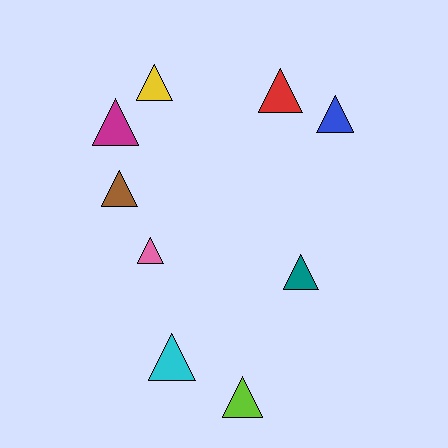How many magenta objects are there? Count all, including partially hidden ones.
There is 1 magenta object.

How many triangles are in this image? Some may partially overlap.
There are 9 triangles.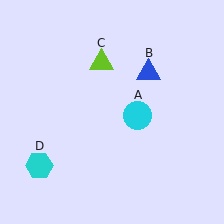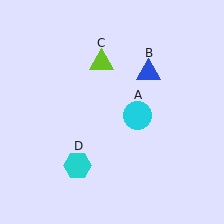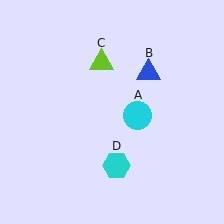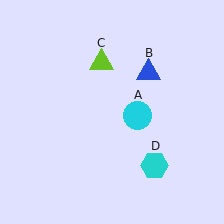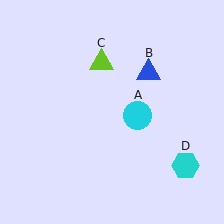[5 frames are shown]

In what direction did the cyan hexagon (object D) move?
The cyan hexagon (object D) moved right.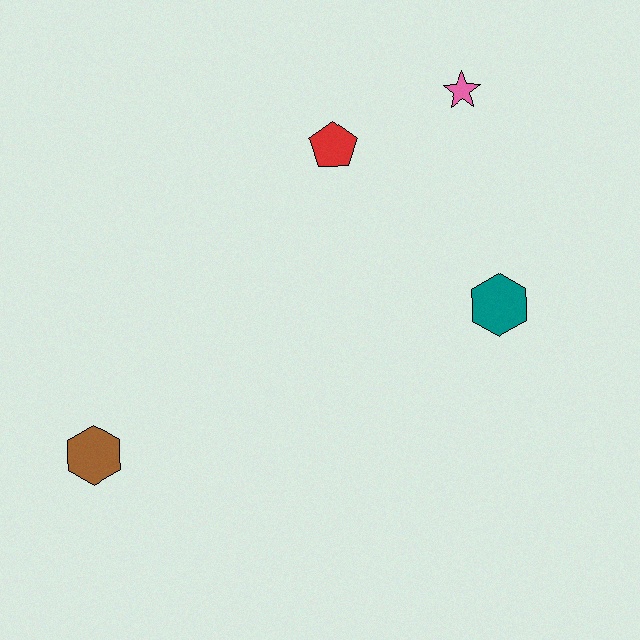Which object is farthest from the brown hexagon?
The pink star is farthest from the brown hexagon.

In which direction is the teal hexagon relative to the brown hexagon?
The teal hexagon is to the right of the brown hexagon.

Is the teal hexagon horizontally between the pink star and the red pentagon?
No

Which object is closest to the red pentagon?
The pink star is closest to the red pentagon.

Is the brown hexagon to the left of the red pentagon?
Yes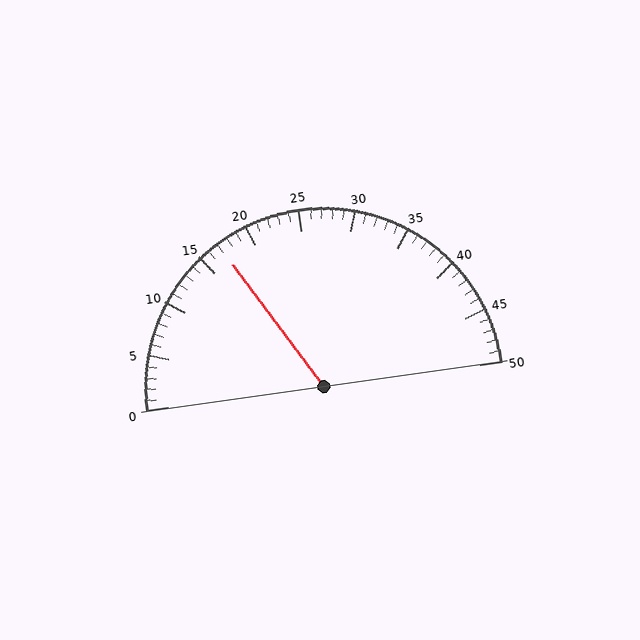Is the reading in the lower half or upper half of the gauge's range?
The reading is in the lower half of the range (0 to 50).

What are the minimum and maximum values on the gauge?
The gauge ranges from 0 to 50.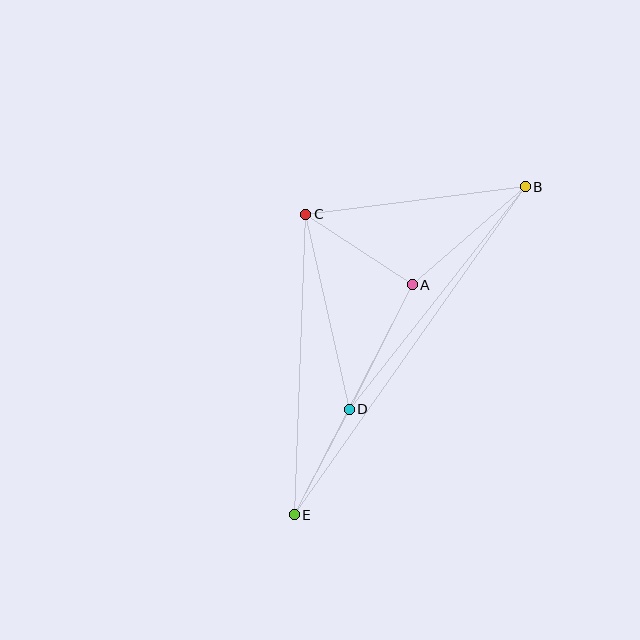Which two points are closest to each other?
Points D and E are closest to each other.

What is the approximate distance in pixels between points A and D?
The distance between A and D is approximately 139 pixels.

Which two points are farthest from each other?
Points B and E are farthest from each other.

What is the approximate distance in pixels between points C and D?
The distance between C and D is approximately 200 pixels.